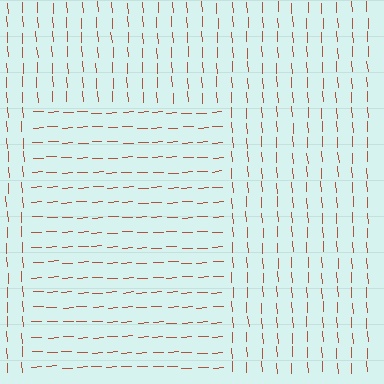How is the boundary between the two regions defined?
The boundary is defined purely by a change in line orientation (approximately 90 degrees difference). All lines are the same color and thickness.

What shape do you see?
I see a rectangle.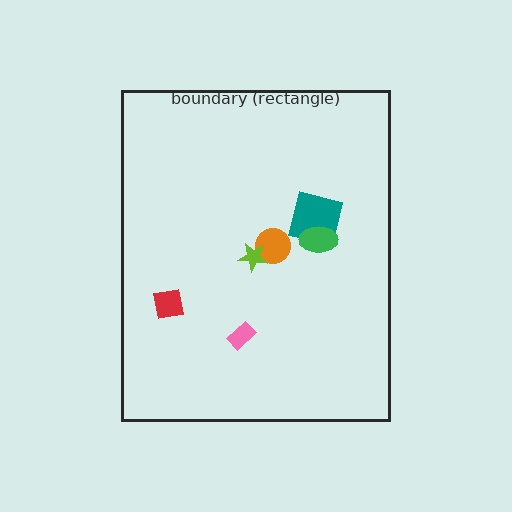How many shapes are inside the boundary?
6 inside, 0 outside.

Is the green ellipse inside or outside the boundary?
Inside.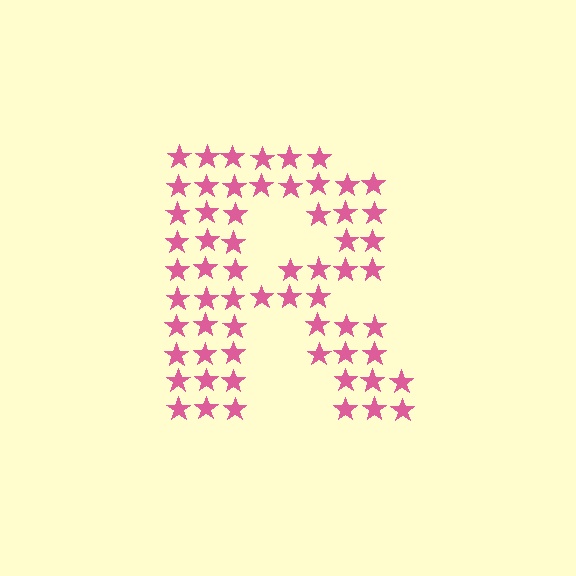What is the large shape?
The large shape is the letter R.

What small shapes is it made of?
It is made of small stars.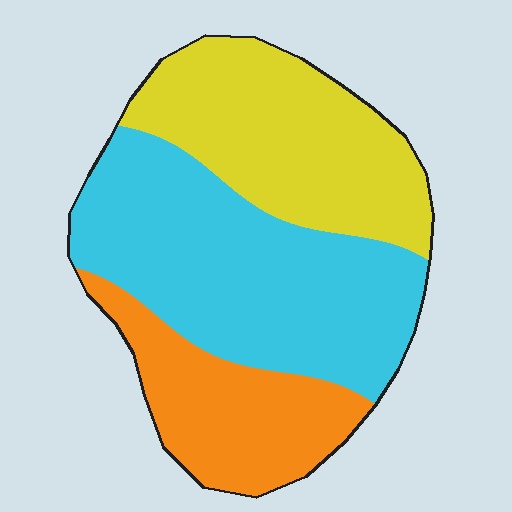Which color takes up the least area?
Orange, at roughly 20%.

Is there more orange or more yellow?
Yellow.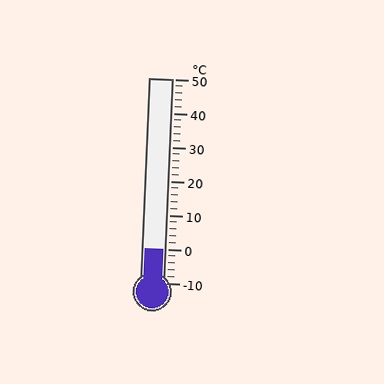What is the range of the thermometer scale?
The thermometer scale ranges from -10°C to 50°C.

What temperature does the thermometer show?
The thermometer shows approximately 0°C.